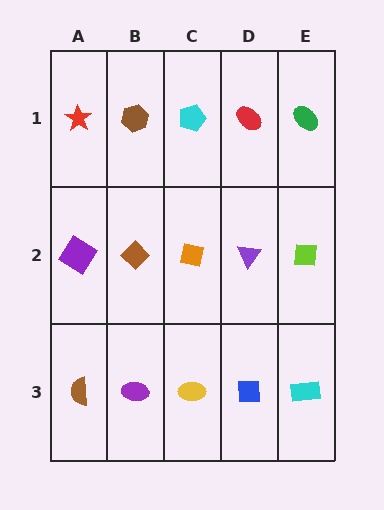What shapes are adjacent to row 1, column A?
A purple diamond (row 2, column A), a brown hexagon (row 1, column B).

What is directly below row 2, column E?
A cyan rectangle.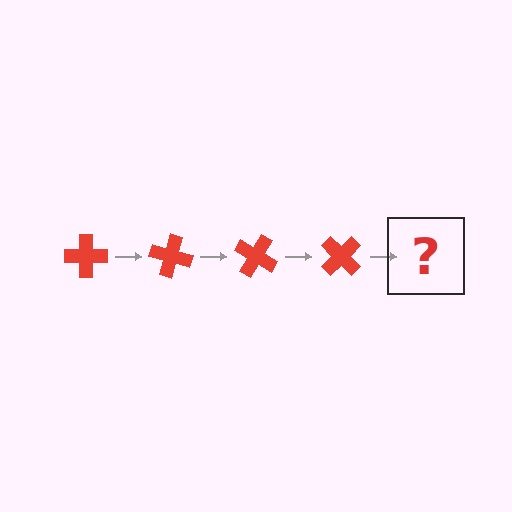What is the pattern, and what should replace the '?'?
The pattern is that the cross rotates 15 degrees each step. The '?' should be a red cross rotated 60 degrees.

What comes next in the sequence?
The next element should be a red cross rotated 60 degrees.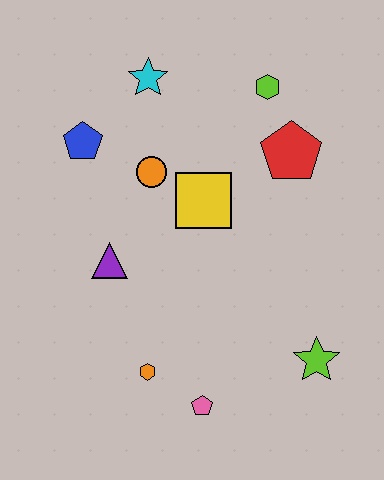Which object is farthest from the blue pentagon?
The lime star is farthest from the blue pentagon.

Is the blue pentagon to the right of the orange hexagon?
No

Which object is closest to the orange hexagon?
The pink pentagon is closest to the orange hexagon.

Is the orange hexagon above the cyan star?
No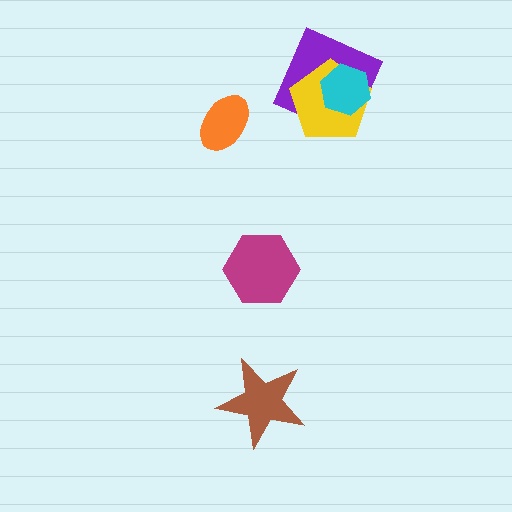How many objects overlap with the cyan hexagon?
2 objects overlap with the cyan hexagon.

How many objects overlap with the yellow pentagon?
2 objects overlap with the yellow pentagon.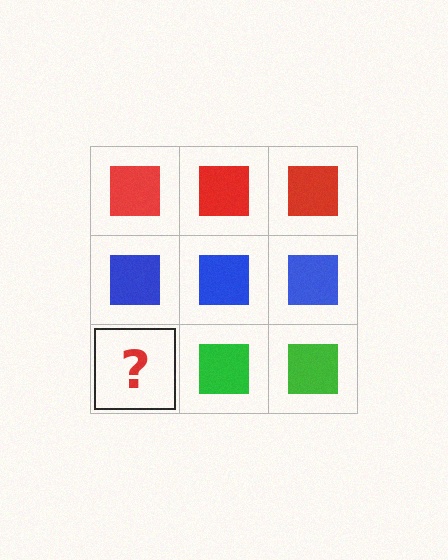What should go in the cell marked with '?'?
The missing cell should contain a green square.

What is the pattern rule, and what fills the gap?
The rule is that each row has a consistent color. The gap should be filled with a green square.